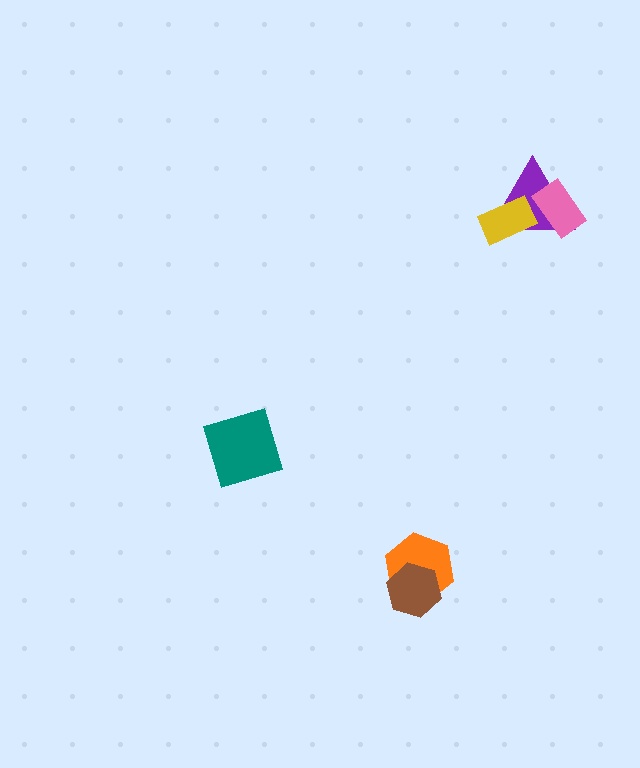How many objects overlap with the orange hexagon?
1 object overlaps with the orange hexagon.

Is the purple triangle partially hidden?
Yes, it is partially covered by another shape.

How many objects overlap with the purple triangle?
2 objects overlap with the purple triangle.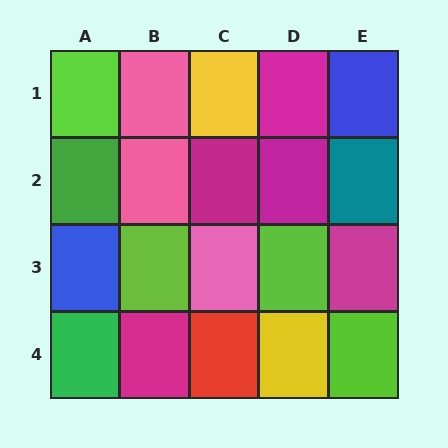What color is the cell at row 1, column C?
Yellow.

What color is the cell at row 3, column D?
Lime.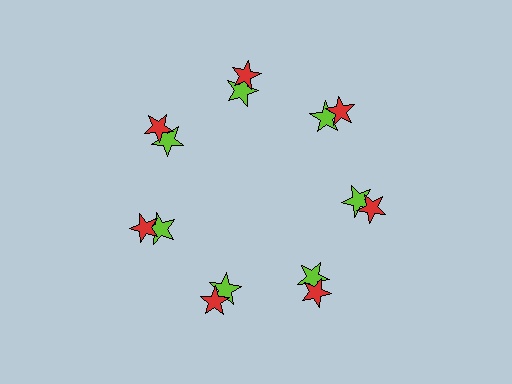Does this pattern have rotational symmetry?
Yes, this pattern has 7-fold rotational symmetry. It looks the same after rotating 51 degrees around the center.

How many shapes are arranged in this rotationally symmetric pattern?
There are 14 shapes, arranged in 7 groups of 2.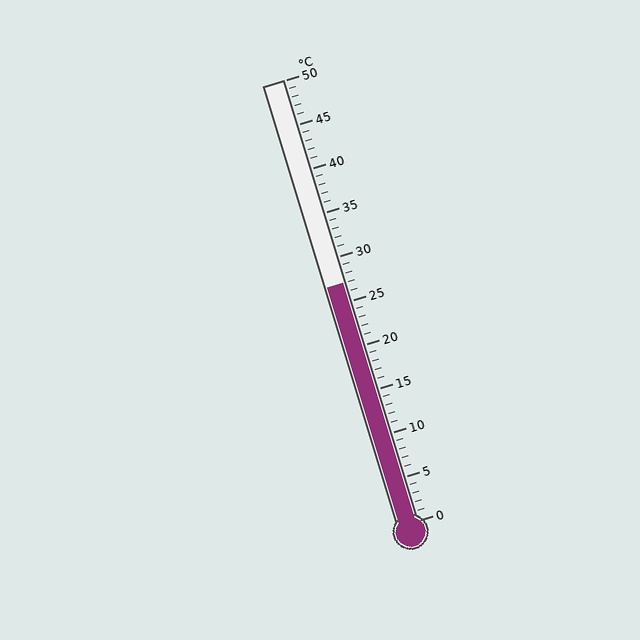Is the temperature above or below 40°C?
The temperature is below 40°C.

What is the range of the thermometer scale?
The thermometer scale ranges from 0°C to 50°C.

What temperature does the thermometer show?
The thermometer shows approximately 27°C.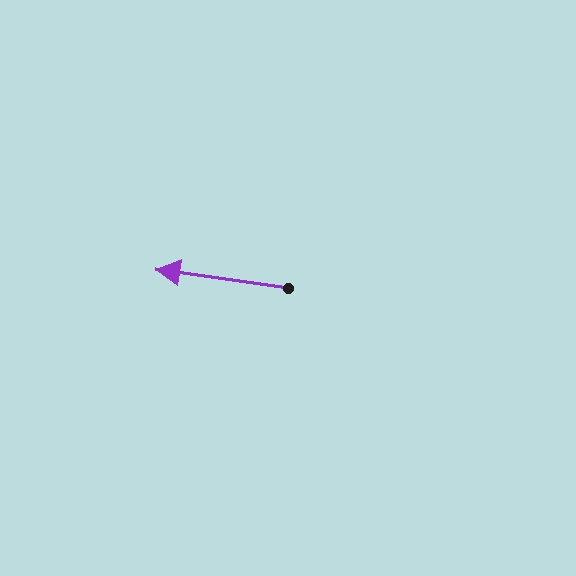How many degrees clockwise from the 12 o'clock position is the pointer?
Approximately 278 degrees.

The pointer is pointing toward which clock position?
Roughly 9 o'clock.